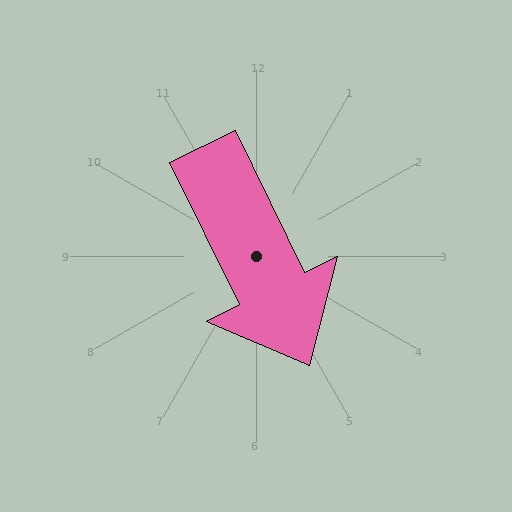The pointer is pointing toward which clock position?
Roughly 5 o'clock.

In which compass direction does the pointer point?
Southeast.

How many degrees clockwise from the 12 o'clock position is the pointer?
Approximately 154 degrees.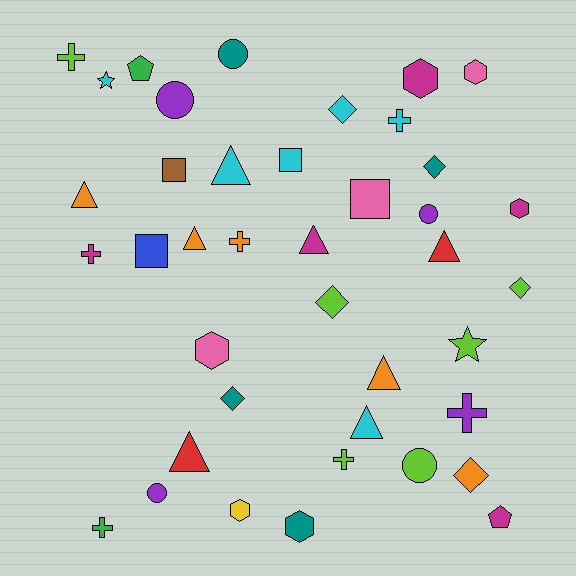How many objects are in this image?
There are 40 objects.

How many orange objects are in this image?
There are 5 orange objects.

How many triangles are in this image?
There are 8 triangles.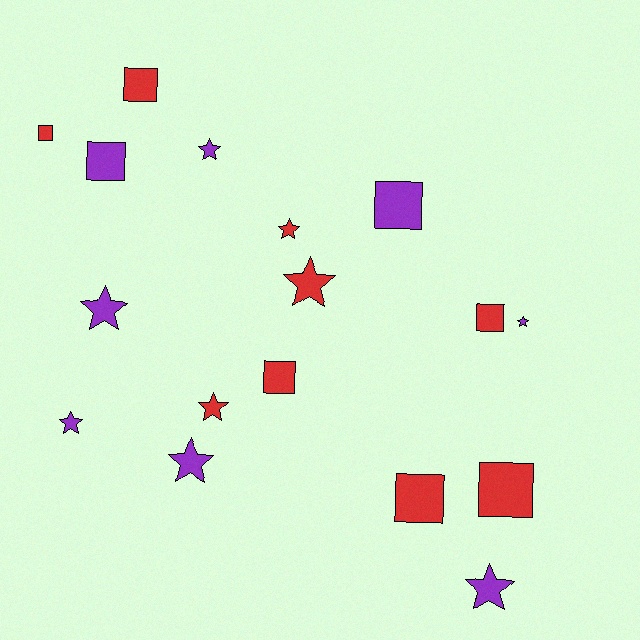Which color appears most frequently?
Red, with 9 objects.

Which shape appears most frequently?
Star, with 9 objects.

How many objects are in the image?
There are 17 objects.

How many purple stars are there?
There are 6 purple stars.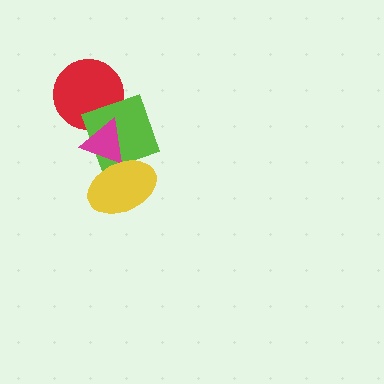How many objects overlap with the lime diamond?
3 objects overlap with the lime diamond.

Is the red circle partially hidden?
Yes, it is partially covered by another shape.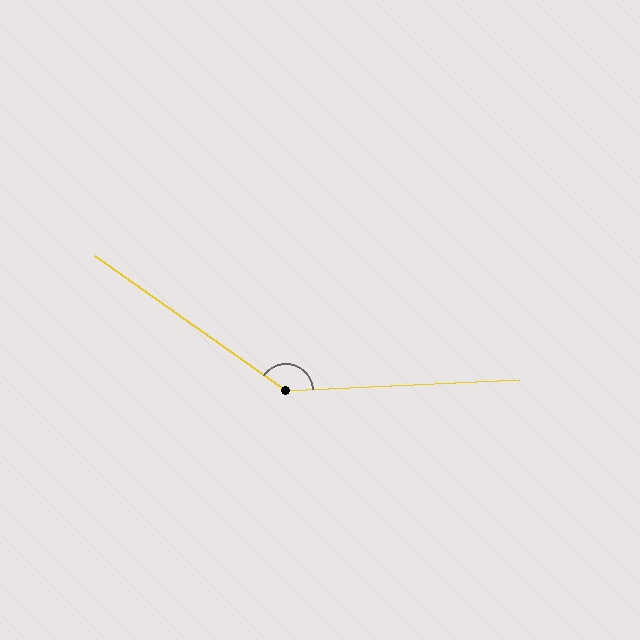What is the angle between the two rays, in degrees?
Approximately 142 degrees.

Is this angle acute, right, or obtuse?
It is obtuse.